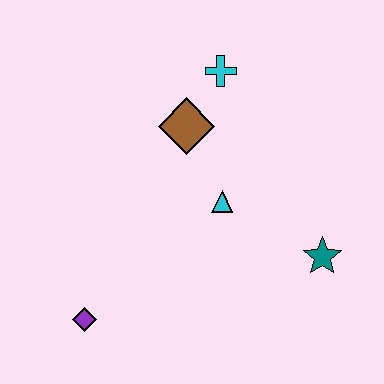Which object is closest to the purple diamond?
The cyan triangle is closest to the purple diamond.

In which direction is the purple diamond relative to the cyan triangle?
The purple diamond is to the left of the cyan triangle.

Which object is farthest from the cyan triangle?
The purple diamond is farthest from the cyan triangle.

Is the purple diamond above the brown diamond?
No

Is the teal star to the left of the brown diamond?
No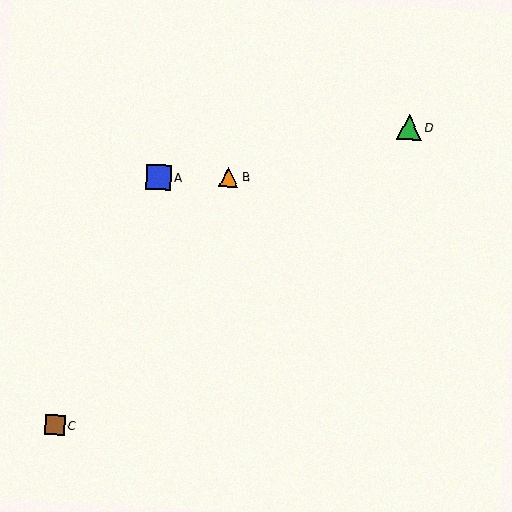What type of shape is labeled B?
Shape B is an orange triangle.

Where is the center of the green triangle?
The center of the green triangle is at (409, 128).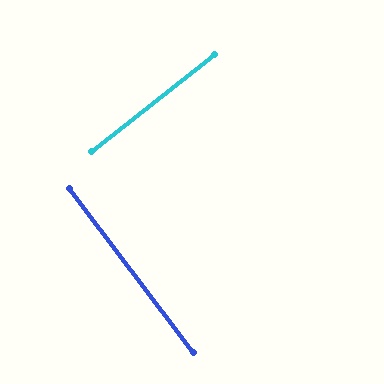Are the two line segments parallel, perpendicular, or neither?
Perpendicular — they meet at approximately 89°.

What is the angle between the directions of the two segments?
Approximately 89 degrees.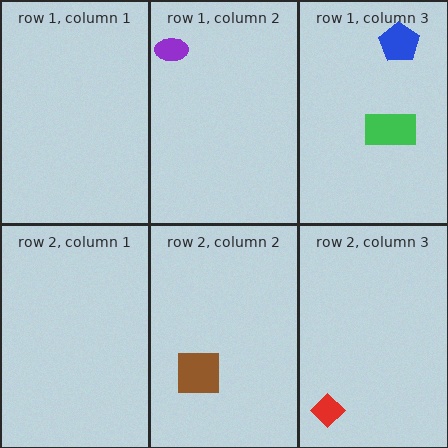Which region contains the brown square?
The row 2, column 2 region.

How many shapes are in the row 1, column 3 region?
2.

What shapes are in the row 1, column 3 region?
The green rectangle, the blue pentagon.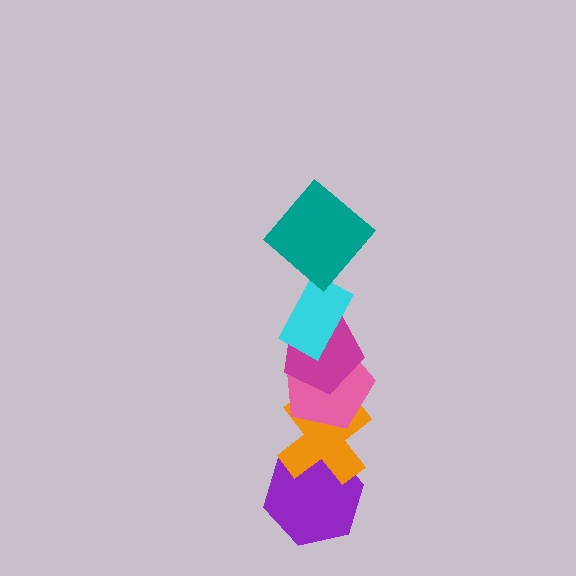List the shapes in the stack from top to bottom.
From top to bottom: the teal diamond, the cyan rectangle, the magenta pentagon, the pink pentagon, the orange cross, the purple hexagon.